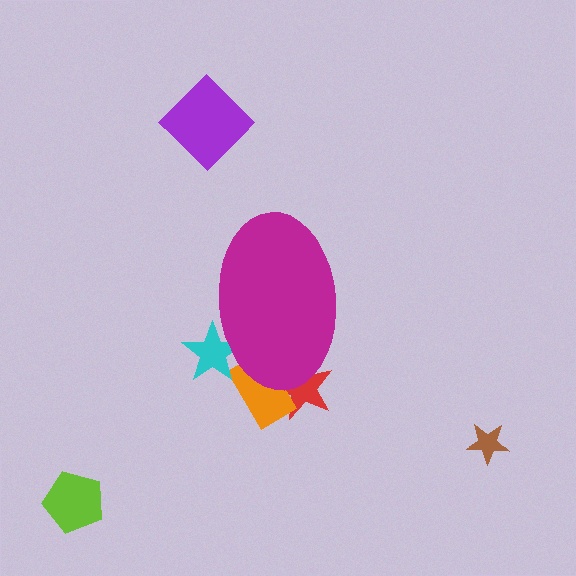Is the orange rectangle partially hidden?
Yes, the orange rectangle is partially hidden behind the magenta ellipse.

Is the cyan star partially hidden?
Yes, the cyan star is partially hidden behind the magenta ellipse.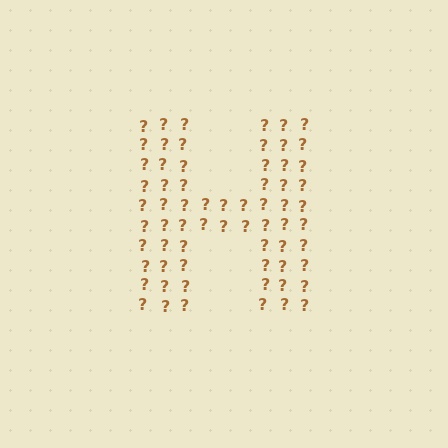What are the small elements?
The small elements are question marks.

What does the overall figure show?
The overall figure shows the letter H.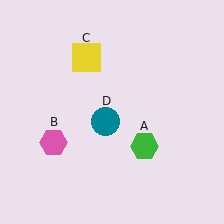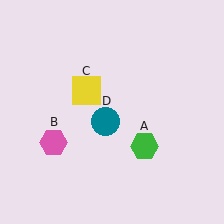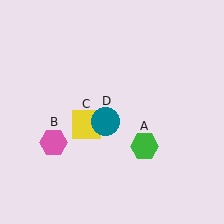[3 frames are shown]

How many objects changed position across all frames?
1 object changed position: yellow square (object C).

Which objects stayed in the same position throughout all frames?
Green hexagon (object A) and pink hexagon (object B) and teal circle (object D) remained stationary.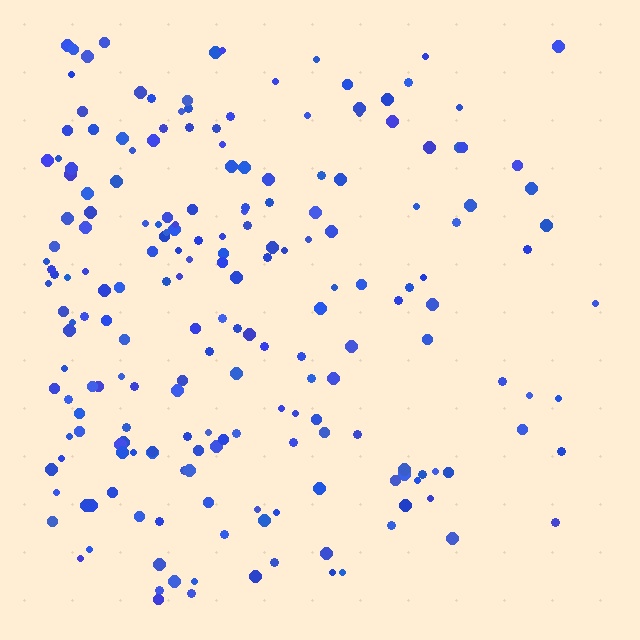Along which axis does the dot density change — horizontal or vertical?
Horizontal.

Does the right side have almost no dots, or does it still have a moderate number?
Still a moderate number, just noticeably fewer than the left.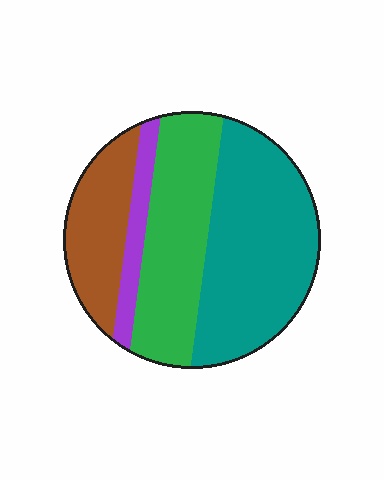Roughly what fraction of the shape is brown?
Brown takes up less than a quarter of the shape.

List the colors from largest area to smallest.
From largest to smallest: teal, green, brown, purple.